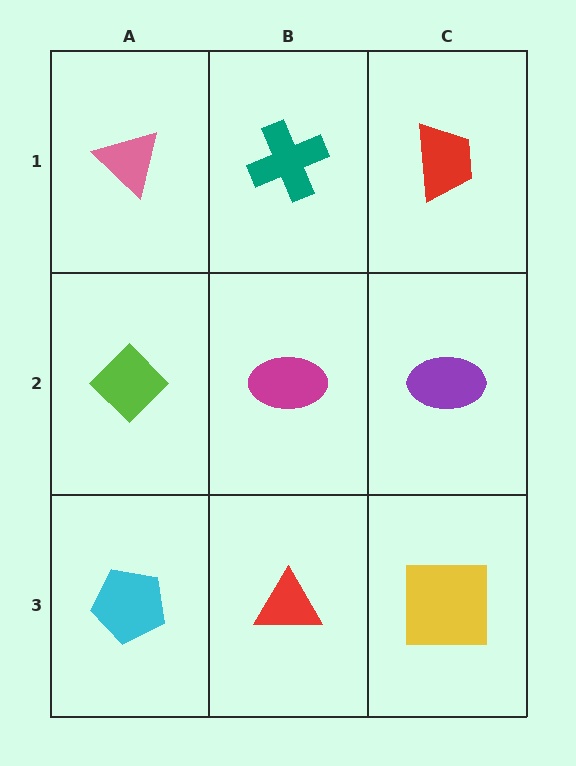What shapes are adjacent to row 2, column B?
A teal cross (row 1, column B), a red triangle (row 3, column B), a lime diamond (row 2, column A), a purple ellipse (row 2, column C).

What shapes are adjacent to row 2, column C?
A red trapezoid (row 1, column C), a yellow square (row 3, column C), a magenta ellipse (row 2, column B).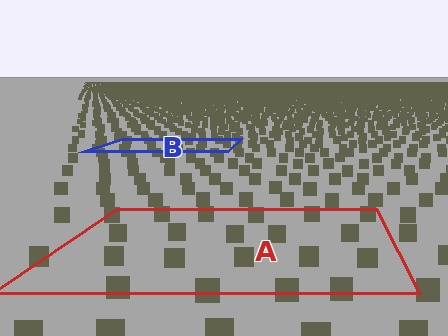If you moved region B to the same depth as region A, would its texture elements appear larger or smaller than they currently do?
They would appear larger. At a closer depth, the same texture elements are projected at a bigger on-screen size.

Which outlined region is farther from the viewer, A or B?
Region B is farther from the viewer — the texture elements inside it appear smaller and more densely packed.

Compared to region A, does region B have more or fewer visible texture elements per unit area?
Region B has more texture elements per unit area — they are packed more densely because it is farther away.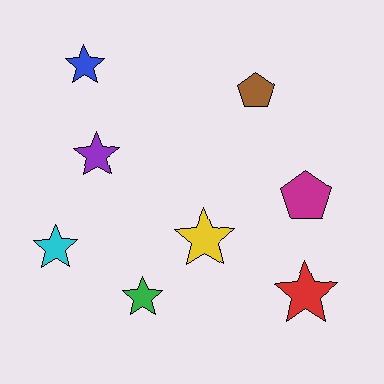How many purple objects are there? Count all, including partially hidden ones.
There is 1 purple object.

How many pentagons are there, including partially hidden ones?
There are 2 pentagons.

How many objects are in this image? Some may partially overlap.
There are 8 objects.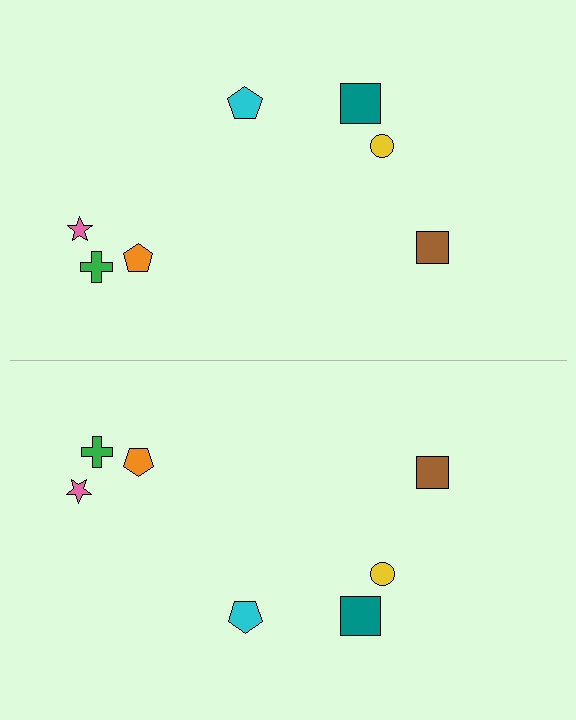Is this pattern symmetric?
Yes, this pattern has bilateral (reflection) symmetry.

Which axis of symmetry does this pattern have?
The pattern has a horizontal axis of symmetry running through the center of the image.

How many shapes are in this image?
There are 14 shapes in this image.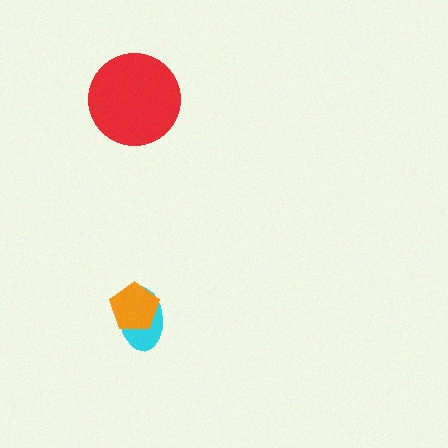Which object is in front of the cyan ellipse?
The orange pentagon is in front of the cyan ellipse.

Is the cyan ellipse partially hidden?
Yes, it is partially covered by another shape.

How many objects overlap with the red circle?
0 objects overlap with the red circle.